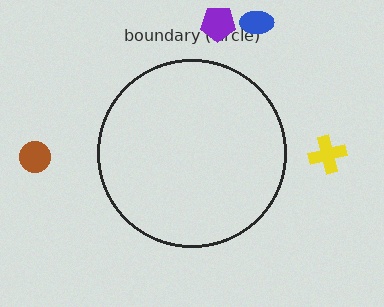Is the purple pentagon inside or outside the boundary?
Outside.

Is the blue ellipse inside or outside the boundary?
Outside.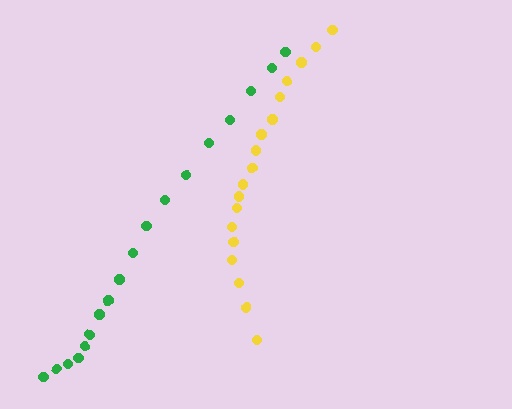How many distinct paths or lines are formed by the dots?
There are 2 distinct paths.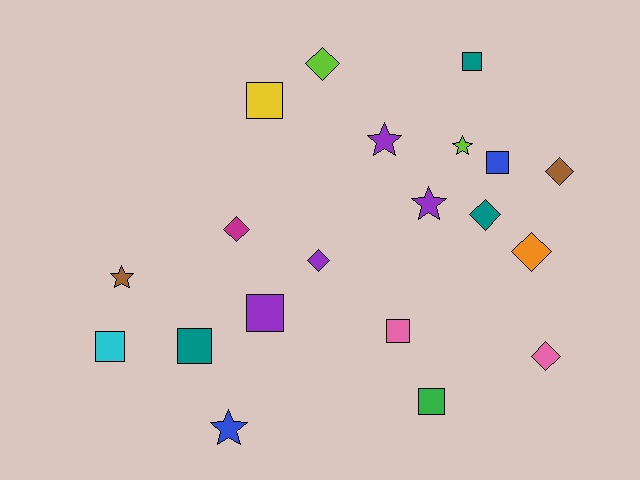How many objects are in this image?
There are 20 objects.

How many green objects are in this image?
There is 1 green object.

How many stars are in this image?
There are 5 stars.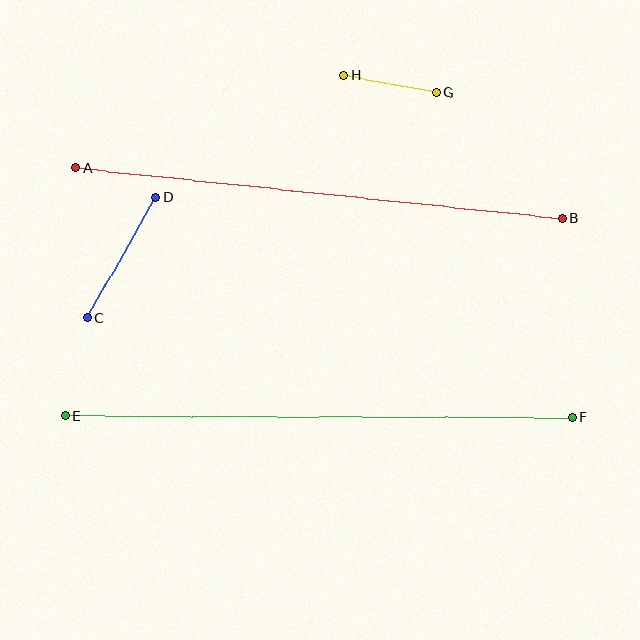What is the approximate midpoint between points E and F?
The midpoint is at approximately (319, 417) pixels.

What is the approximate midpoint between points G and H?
The midpoint is at approximately (390, 84) pixels.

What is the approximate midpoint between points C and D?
The midpoint is at approximately (122, 258) pixels.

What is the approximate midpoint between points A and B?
The midpoint is at approximately (319, 193) pixels.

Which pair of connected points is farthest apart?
Points E and F are farthest apart.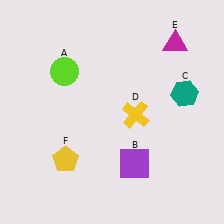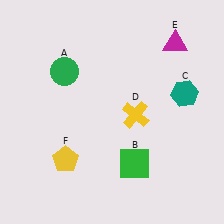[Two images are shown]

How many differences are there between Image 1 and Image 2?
There are 2 differences between the two images.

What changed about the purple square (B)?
In Image 1, B is purple. In Image 2, it changed to green.